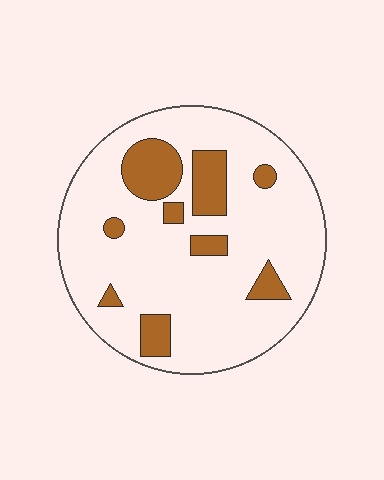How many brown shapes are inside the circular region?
9.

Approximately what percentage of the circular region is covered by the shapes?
Approximately 20%.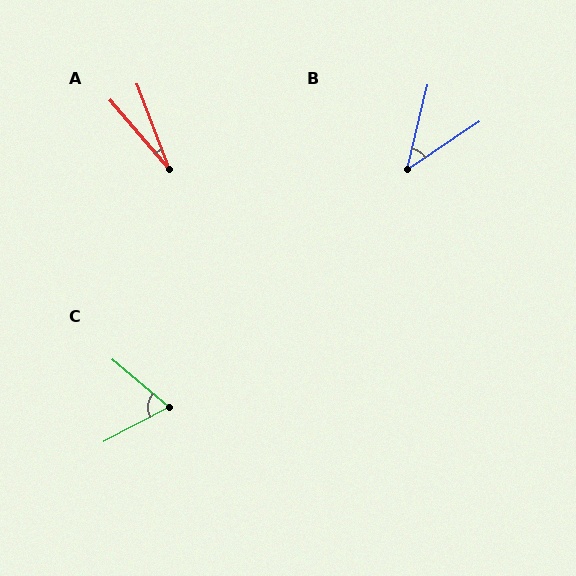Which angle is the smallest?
A, at approximately 20 degrees.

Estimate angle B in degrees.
Approximately 43 degrees.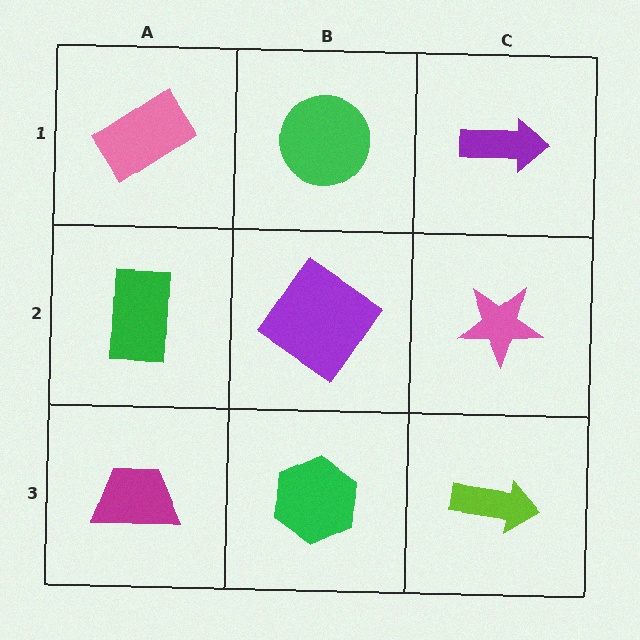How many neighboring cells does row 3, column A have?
2.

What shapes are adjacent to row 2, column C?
A purple arrow (row 1, column C), a lime arrow (row 3, column C), a purple diamond (row 2, column B).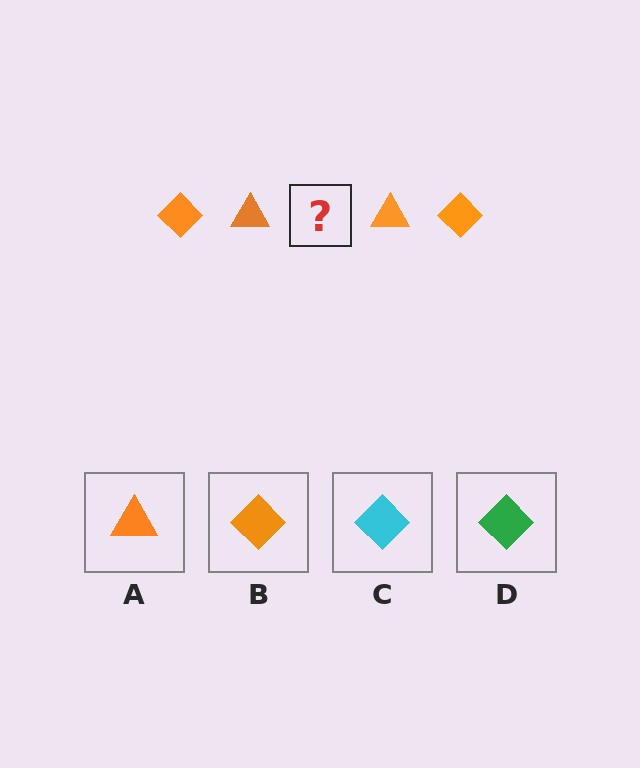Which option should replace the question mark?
Option B.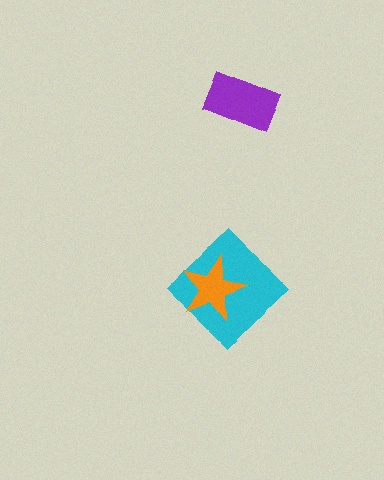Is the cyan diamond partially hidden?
Yes, it is partially covered by another shape.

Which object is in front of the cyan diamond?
The orange star is in front of the cyan diamond.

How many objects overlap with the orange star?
1 object overlaps with the orange star.